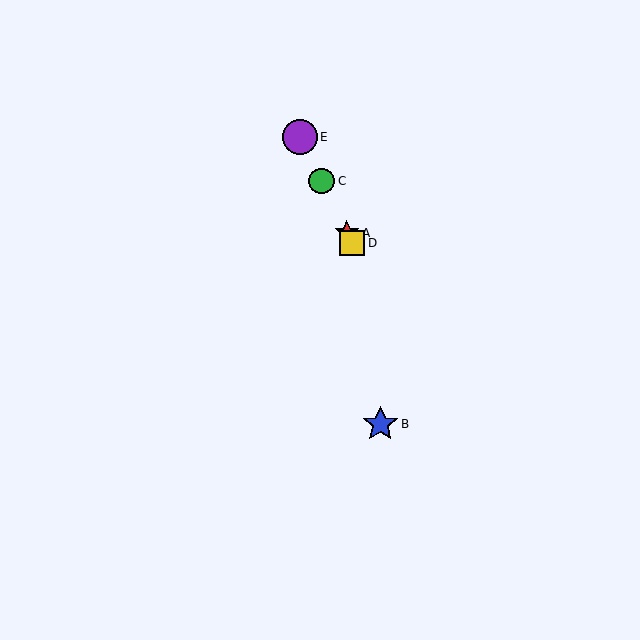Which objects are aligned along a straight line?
Objects A, C, D, E are aligned along a straight line.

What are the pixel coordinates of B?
Object B is at (380, 424).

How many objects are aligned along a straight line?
4 objects (A, C, D, E) are aligned along a straight line.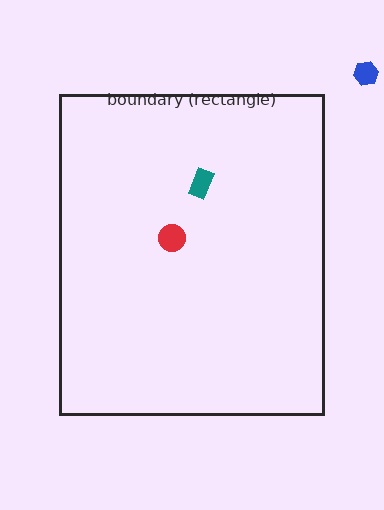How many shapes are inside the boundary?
2 inside, 1 outside.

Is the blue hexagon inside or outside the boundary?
Outside.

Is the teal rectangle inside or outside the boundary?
Inside.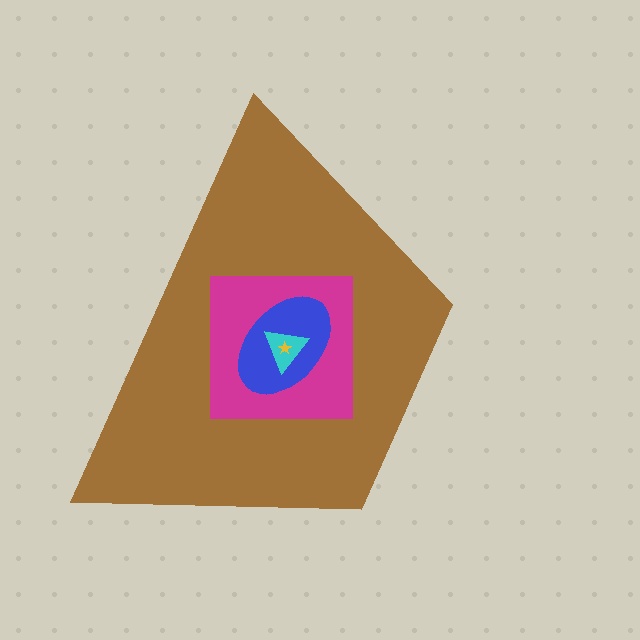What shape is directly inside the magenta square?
The blue ellipse.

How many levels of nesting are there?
5.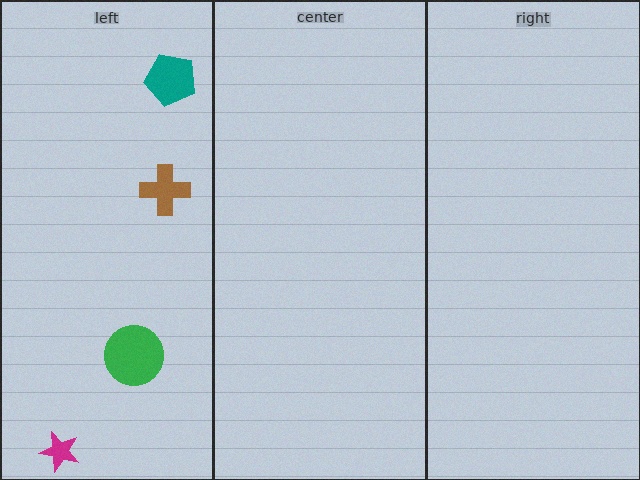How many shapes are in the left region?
4.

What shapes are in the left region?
The teal pentagon, the magenta star, the green circle, the brown cross.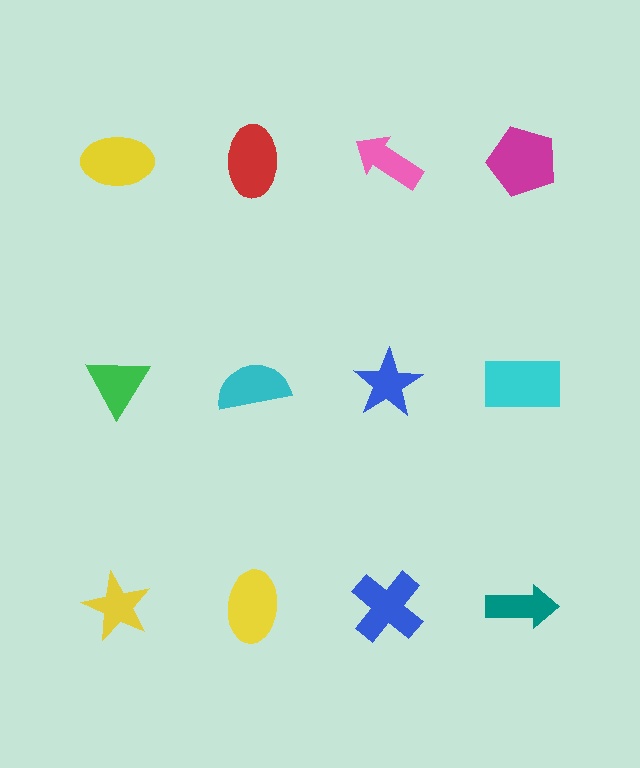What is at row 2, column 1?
A green triangle.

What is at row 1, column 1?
A yellow ellipse.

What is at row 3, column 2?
A yellow ellipse.